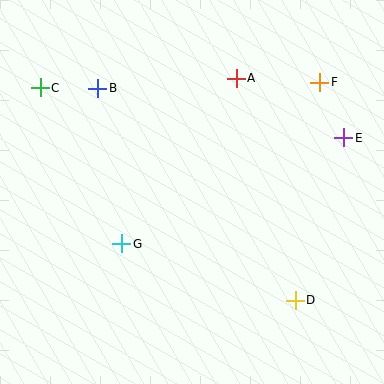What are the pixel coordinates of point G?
Point G is at (122, 244).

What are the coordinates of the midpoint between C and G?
The midpoint between C and G is at (81, 166).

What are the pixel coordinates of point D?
Point D is at (295, 300).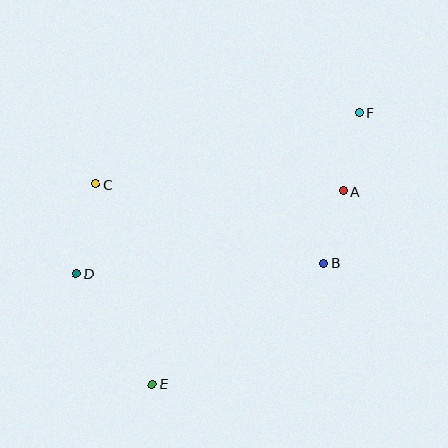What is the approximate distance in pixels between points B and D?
The distance between B and D is approximately 248 pixels.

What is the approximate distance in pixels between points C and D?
The distance between C and D is approximately 91 pixels.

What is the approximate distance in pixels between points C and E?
The distance between C and E is approximately 208 pixels.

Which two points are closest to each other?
Points A and B are closest to each other.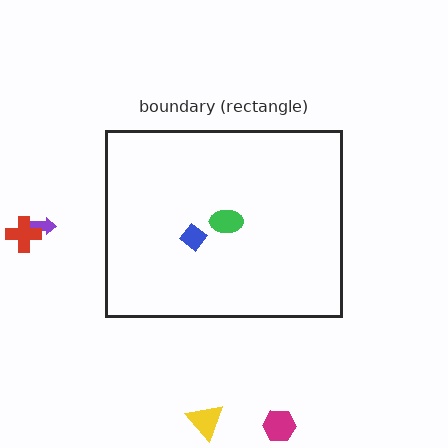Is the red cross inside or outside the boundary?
Outside.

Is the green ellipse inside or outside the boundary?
Inside.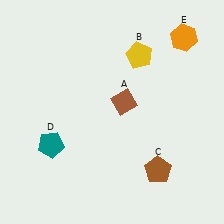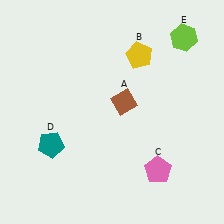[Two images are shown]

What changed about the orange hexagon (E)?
In Image 1, E is orange. In Image 2, it changed to lime.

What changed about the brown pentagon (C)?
In Image 1, C is brown. In Image 2, it changed to pink.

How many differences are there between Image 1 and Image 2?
There are 2 differences between the two images.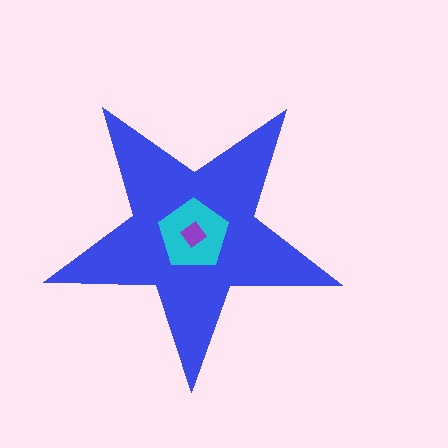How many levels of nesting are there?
3.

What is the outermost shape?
The blue star.